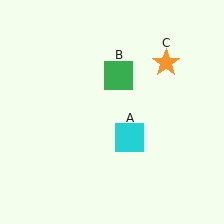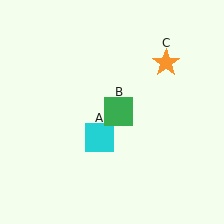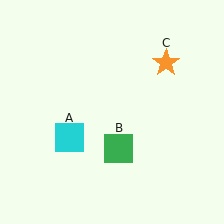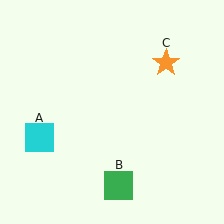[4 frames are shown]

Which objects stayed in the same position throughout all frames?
Orange star (object C) remained stationary.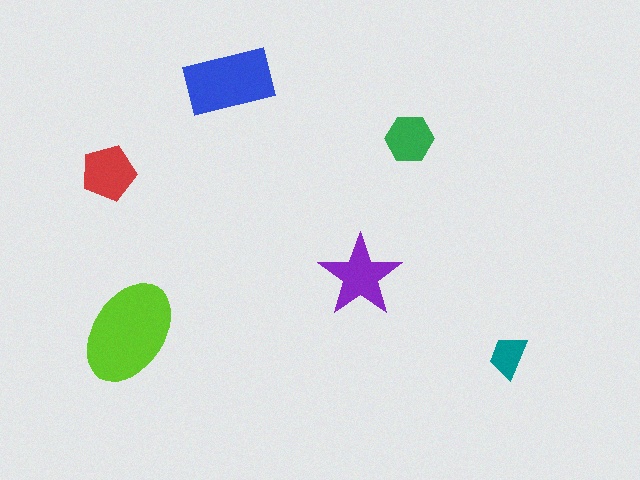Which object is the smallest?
The teal trapezoid.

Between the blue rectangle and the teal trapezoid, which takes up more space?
The blue rectangle.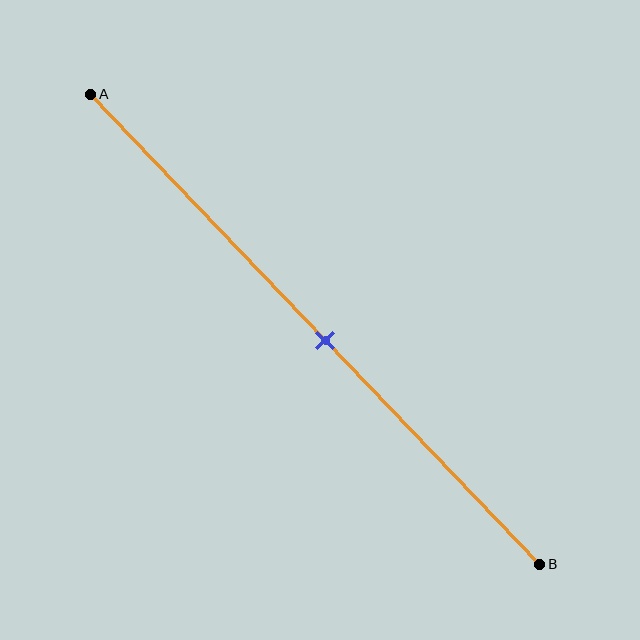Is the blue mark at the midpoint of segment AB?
Yes, the mark is approximately at the midpoint.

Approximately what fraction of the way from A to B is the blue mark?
The blue mark is approximately 50% of the way from A to B.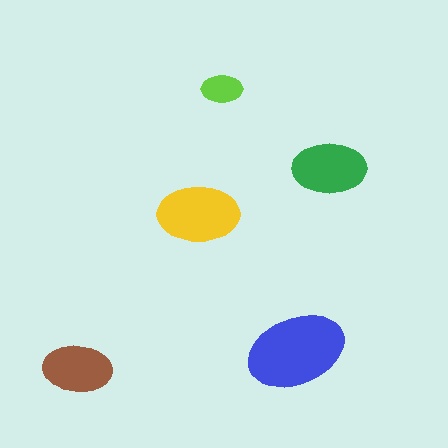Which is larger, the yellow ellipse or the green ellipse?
The yellow one.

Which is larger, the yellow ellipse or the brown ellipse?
The yellow one.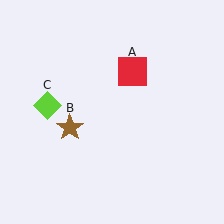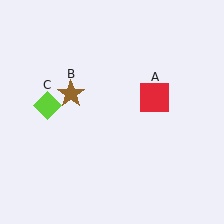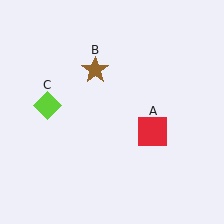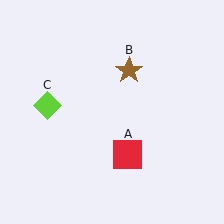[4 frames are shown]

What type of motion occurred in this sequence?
The red square (object A), brown star (object B) rotated clockwise around the center of the scene.